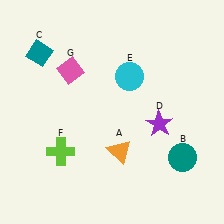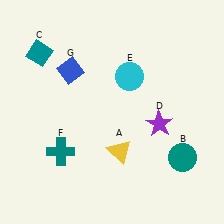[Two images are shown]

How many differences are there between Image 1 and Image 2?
There are 3 differences between the two images.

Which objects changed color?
A changed from orange to yellow. F changed from lime to teal. G changed from pink to blue.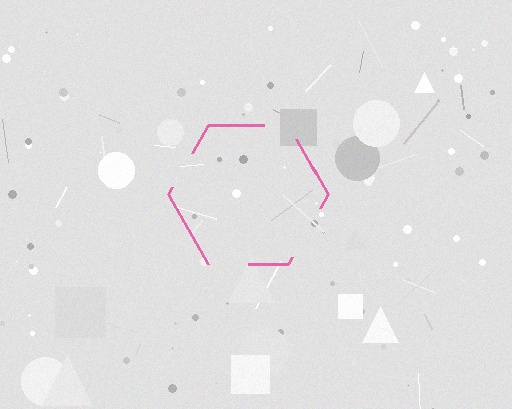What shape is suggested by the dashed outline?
The dashed outline suggests a hexagon.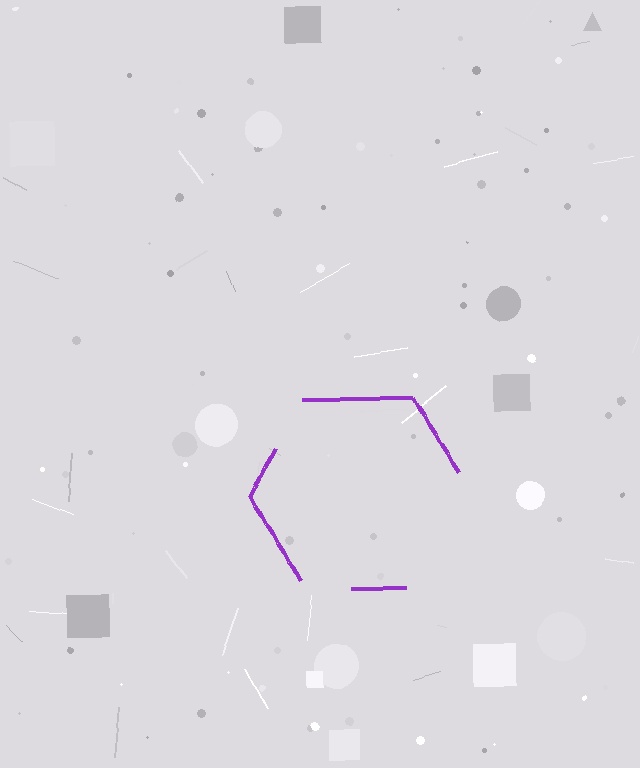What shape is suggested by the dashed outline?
The dashed outline suggests a hexagon.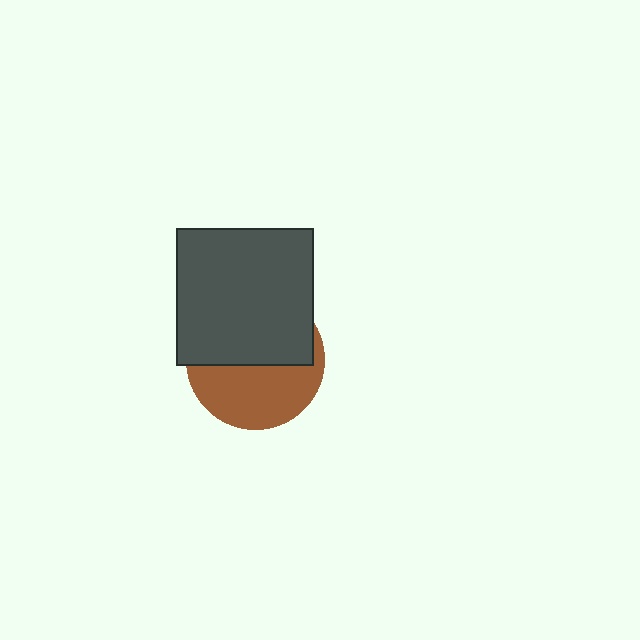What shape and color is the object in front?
The object in front is a dark gray square.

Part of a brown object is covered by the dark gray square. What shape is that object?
It is a circle.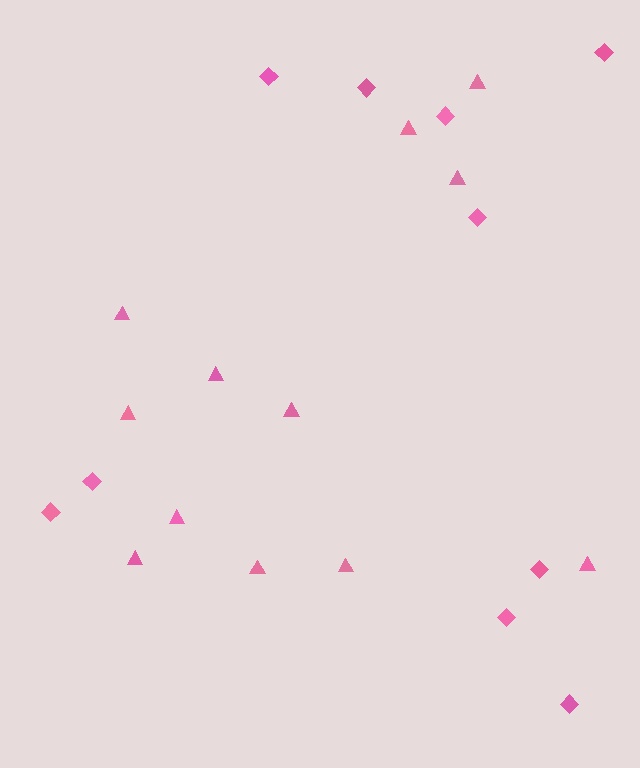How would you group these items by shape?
There are 2 groups: one group of diamonds (10) and one group of triangles (12).